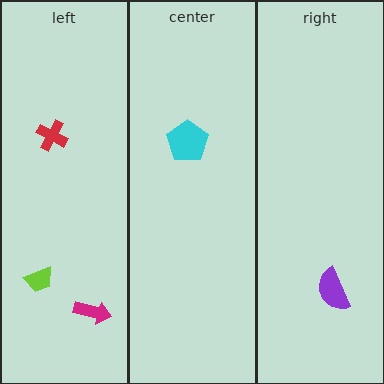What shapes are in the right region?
The purple semicircle.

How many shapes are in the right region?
1.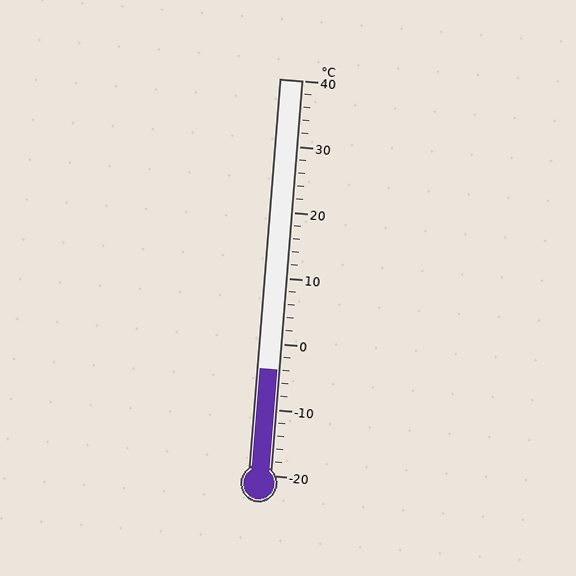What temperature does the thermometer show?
The thermometer shows approximately -4°C.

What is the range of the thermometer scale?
The thermometer scale ranges from -20°C to 40°C.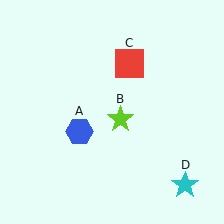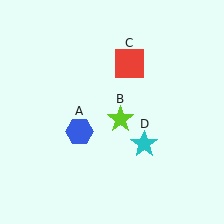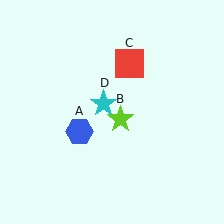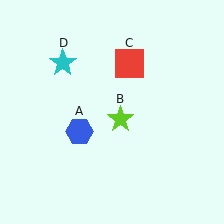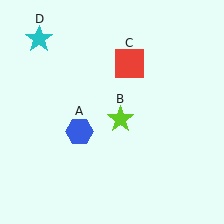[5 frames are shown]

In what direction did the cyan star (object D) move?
The cyan star (object D) moved up and to the left.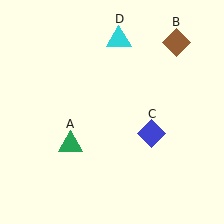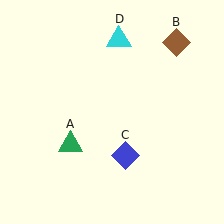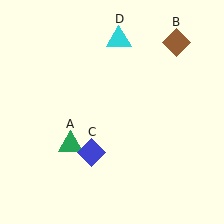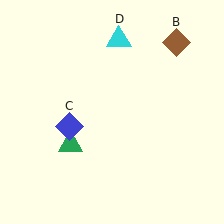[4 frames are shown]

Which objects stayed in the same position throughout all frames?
Green triangle (object A) and brown diamond (object B) and cyan triangle (object D) remained stationary.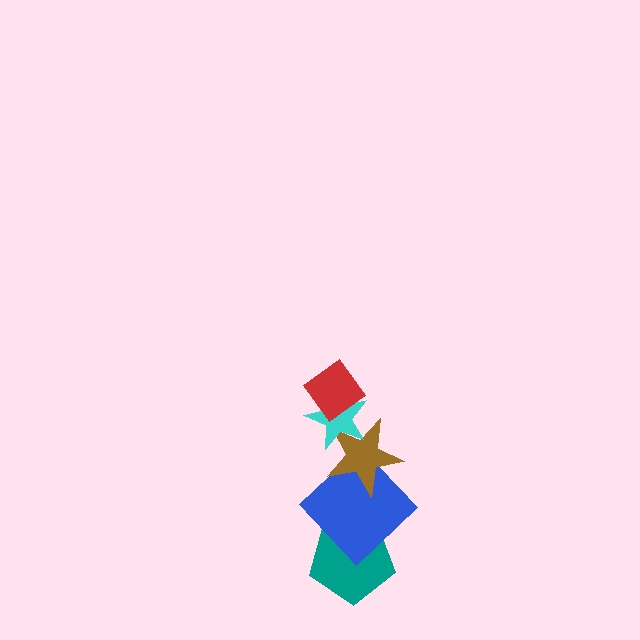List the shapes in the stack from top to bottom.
From top to bottom: the red diamond, the cyan star, the brown star, the blue diamond, the teal pentagon.